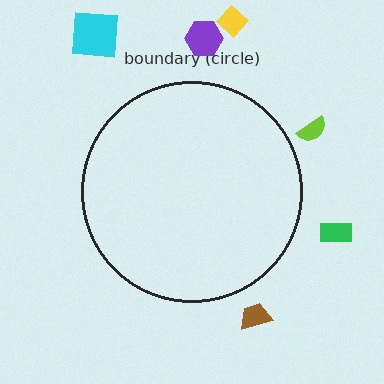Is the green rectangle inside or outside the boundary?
Outside.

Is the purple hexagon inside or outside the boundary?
Outside.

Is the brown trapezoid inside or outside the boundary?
Outside.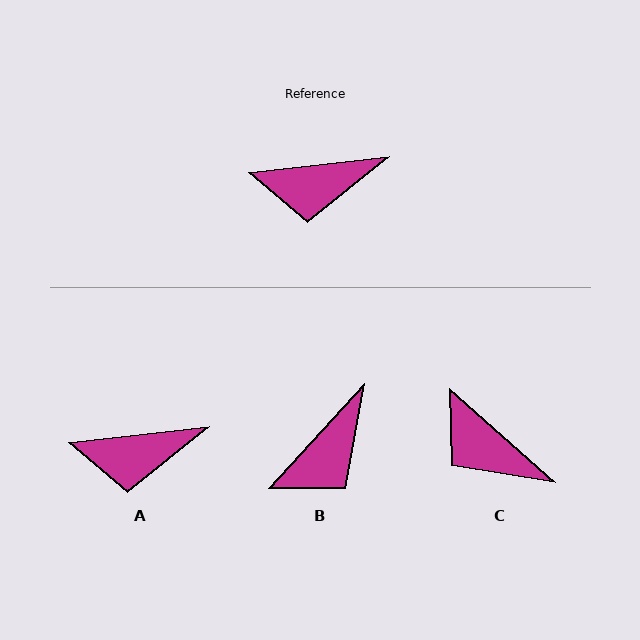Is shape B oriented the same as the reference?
No, it is off by about 41 degrees.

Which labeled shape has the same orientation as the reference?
A.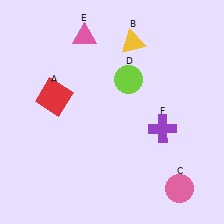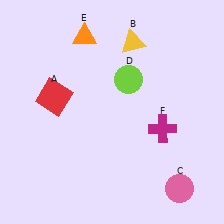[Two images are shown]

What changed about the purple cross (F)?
In Image 1, F is purple. In Image 2, it changed to magenta.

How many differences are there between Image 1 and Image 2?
There are 2 differences between the two images.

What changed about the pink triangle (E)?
In Image 1, E is pink. In Image 2, it changed to orange.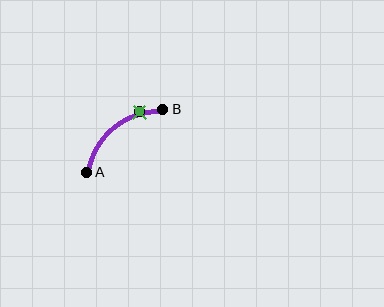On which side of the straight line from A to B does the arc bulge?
The arc bulges above and to the left of the straight line connecting A and B.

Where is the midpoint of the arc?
The arc midpoint is the point on the curve farthest from the straight line joining A and B. It sits above and to the left of that line.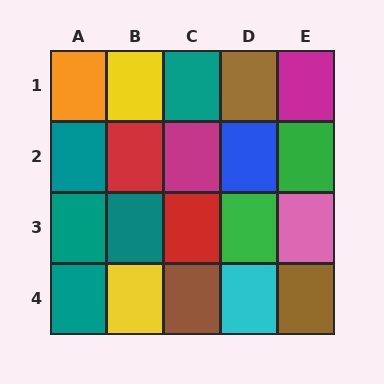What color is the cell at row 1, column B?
Yellow.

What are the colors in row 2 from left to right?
Teal, red, magenta, blue, green.